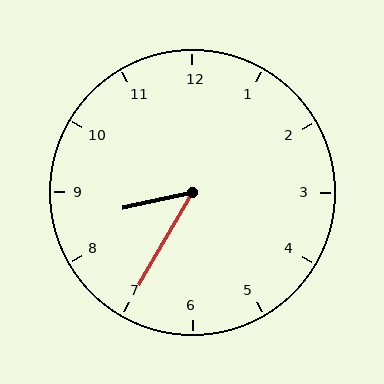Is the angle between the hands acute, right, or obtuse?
It is acute.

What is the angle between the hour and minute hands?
Approximately 48 degrees.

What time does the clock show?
8:35.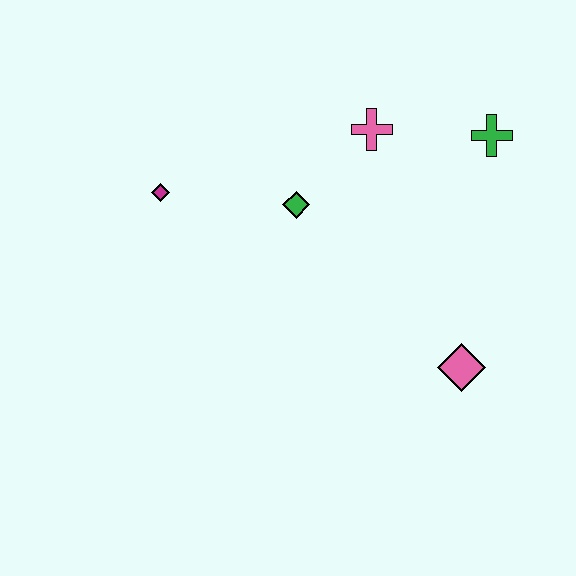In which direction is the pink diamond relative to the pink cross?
The pink diamond is below the pink cross.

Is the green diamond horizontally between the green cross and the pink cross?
No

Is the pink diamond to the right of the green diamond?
Yes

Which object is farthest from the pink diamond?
The magenta diamond is farthest from the pink diamond.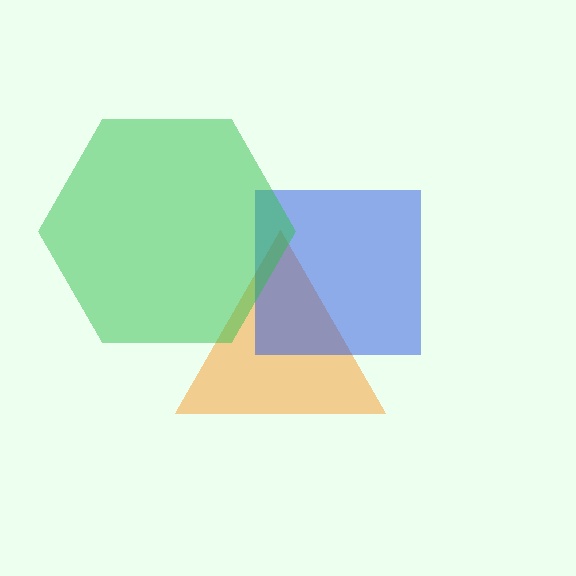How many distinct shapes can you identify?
There are 3 distinct shapes: an orange triangle, a blue square, a green hexagon.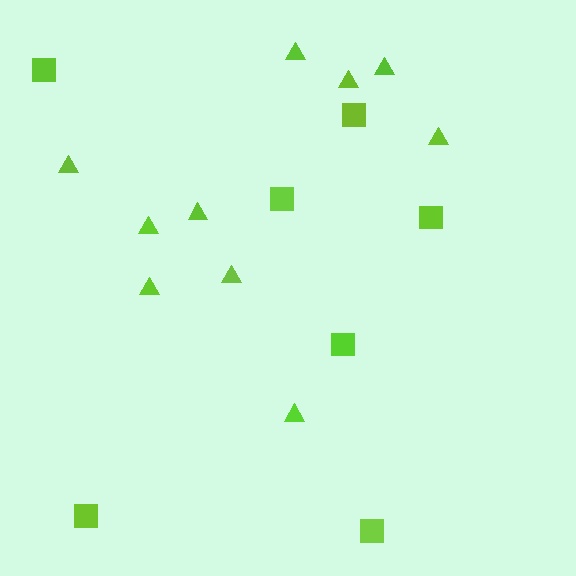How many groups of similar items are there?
There are 2 groups: one group of squares (7) and one group of triangles (10).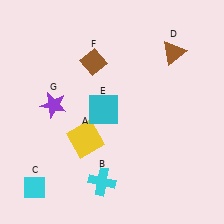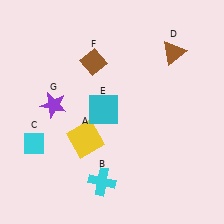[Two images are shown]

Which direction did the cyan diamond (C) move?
The cyan diamond (C) moved up.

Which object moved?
The cyan diamond (C) moved up.